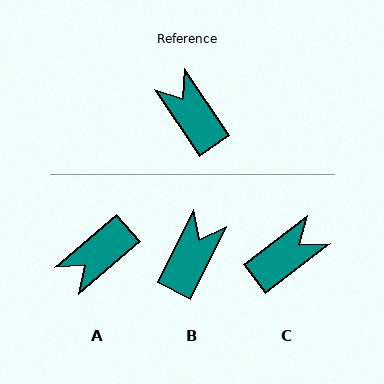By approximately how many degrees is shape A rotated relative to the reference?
Approximately 97 degrees counter-clockwise.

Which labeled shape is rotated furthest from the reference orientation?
A, about 97 degrees away.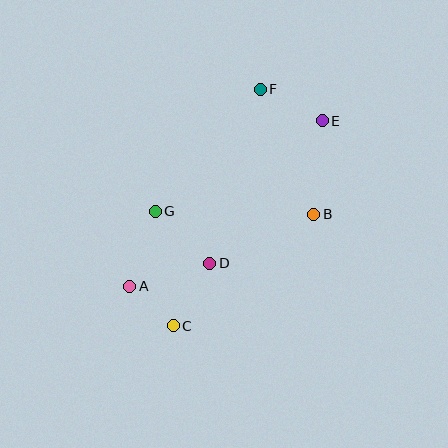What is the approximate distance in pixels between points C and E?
The distance between C and E is approximately 253 pixels.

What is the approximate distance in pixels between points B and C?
The distance between B and C is approximately 179 pixels.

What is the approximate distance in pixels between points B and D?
The distance between B and D is approximately 115 pixels.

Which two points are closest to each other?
Points A and C are closest to each other.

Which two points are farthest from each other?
Points A and E are farthest from each other.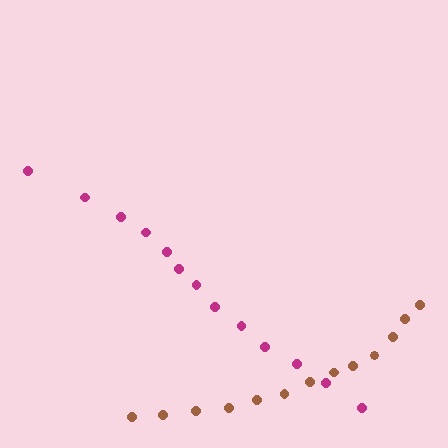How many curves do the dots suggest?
There are 2 distinct paths.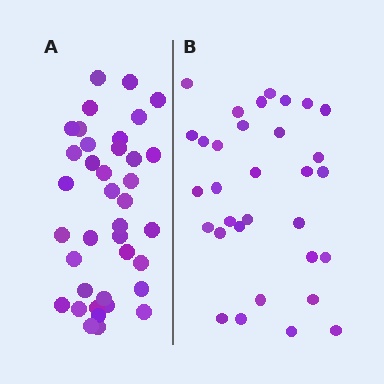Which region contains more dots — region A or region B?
Region A (the left region) has more dots.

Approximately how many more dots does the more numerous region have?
Region A has about 6 more dots than region B.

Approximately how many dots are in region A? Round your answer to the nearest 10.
About 40 dots. (The exact count is 38, which rounds to 40.)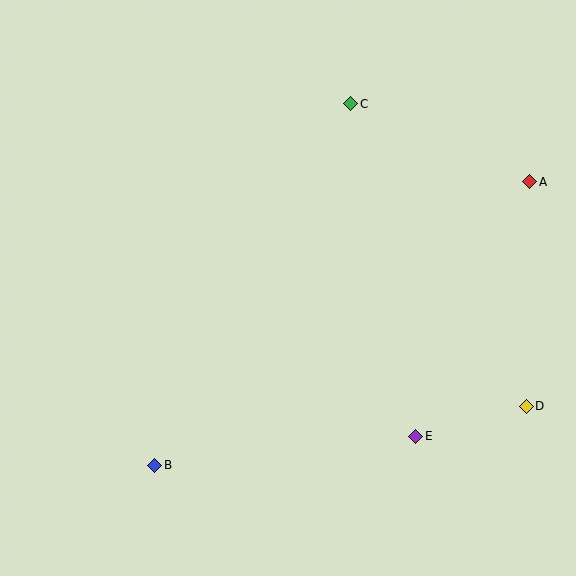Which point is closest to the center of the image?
Point C at (351, 104) is closest to the center.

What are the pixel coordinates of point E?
Point E is at (416, 436).